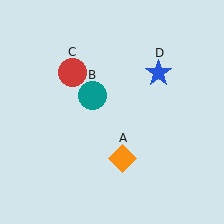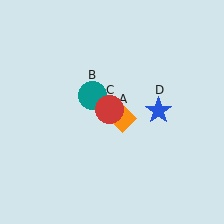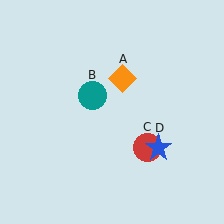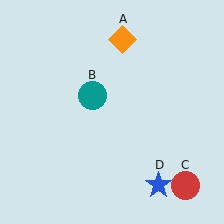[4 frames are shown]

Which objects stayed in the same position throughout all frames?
Teal circle (object B) remained stationary.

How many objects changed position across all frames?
3 objects changed position: orange diamond (object A), red circle (object C), blue star (object D).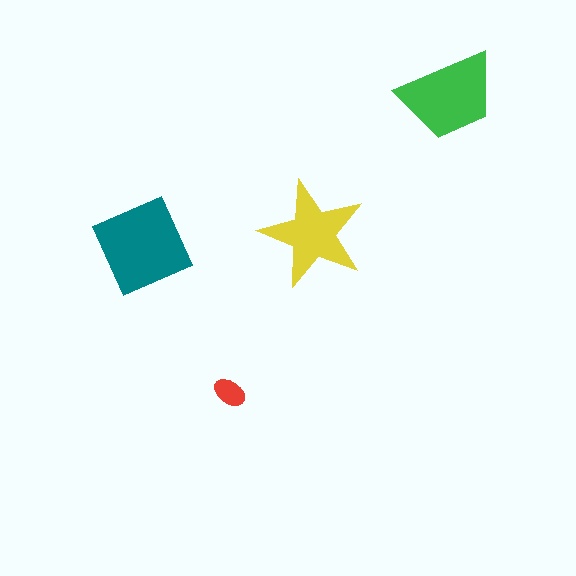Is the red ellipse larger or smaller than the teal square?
Smaller.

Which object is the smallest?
The red ellipse.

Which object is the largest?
The teal square.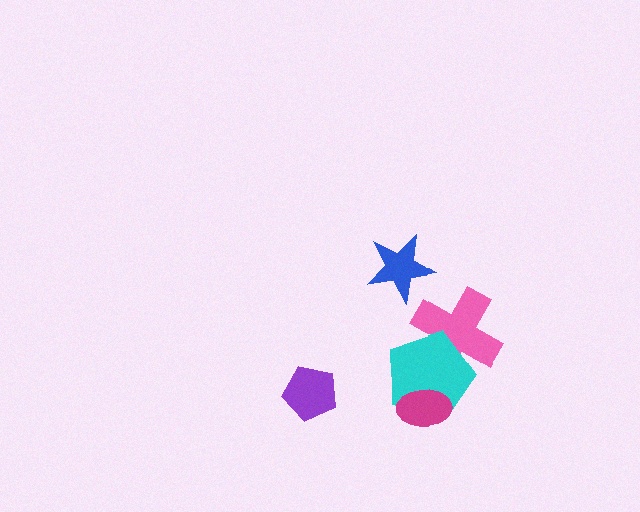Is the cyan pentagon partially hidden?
Yes, it is partially covered by another shape.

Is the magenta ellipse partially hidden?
No, no other shape covers it.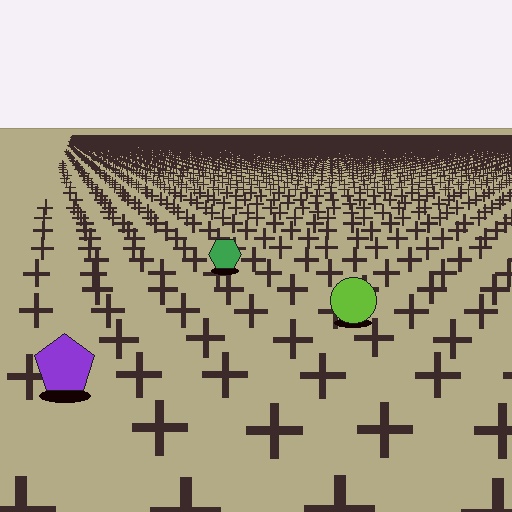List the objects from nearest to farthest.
From nearest to farthest: the purple pentagon, the lime circle, the green hexagon.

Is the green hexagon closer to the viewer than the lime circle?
No. The lime circle is closer — you can tell from the texture gradient: the ground texture is coarser near it.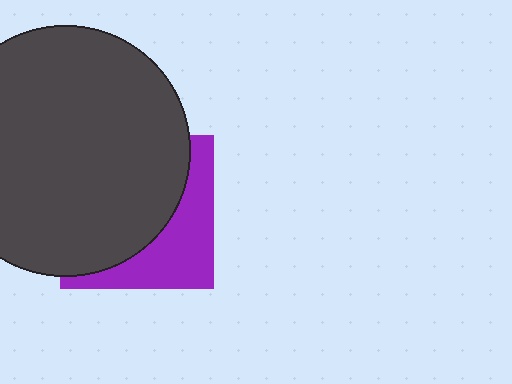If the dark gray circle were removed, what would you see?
You would see the complete purple square.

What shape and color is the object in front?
The object in front is a dark gray circle.